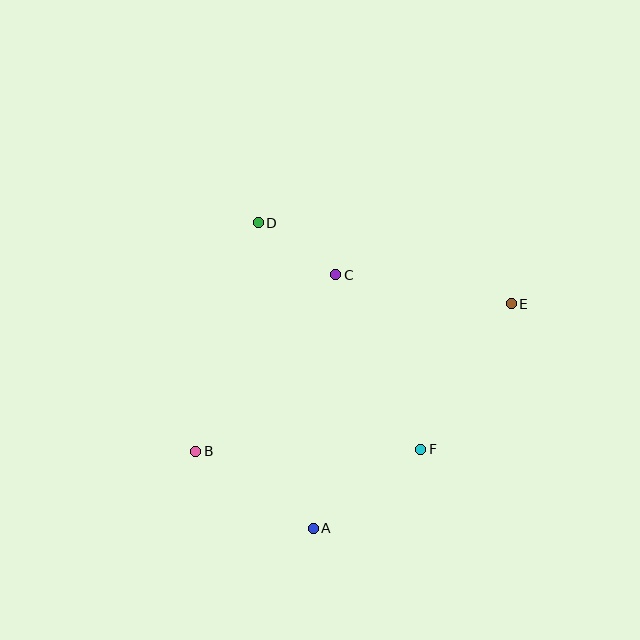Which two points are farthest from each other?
Points B and E are farthest from each other.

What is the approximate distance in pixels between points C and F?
The distance between C and F is approximately 194 pixels.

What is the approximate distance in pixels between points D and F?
The distance between D and F is approximately 279 pixels.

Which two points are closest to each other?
Points C and D are closest to each other.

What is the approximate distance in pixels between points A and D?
The distance between A and D is approximately 310 pixels.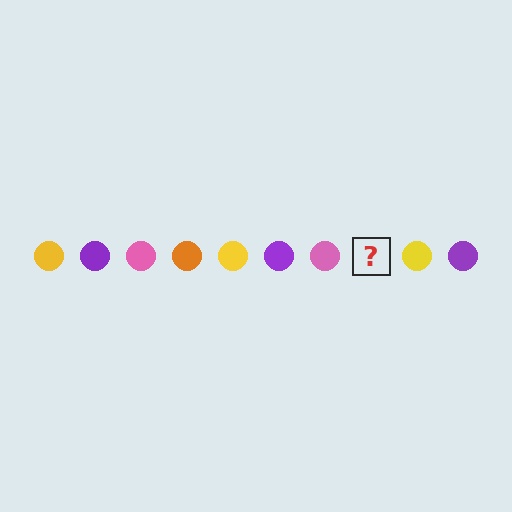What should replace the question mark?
The question mark should be replaced with an orange circle.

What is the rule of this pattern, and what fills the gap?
The rule is that the pattern cycles through yellow, purple, pink, orange circles. The gap should be filled with an orange circle.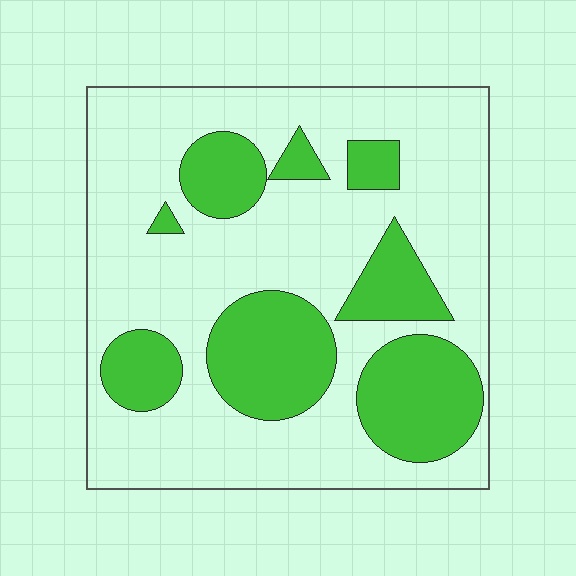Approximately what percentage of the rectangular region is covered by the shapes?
Approximately 30%.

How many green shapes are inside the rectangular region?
8.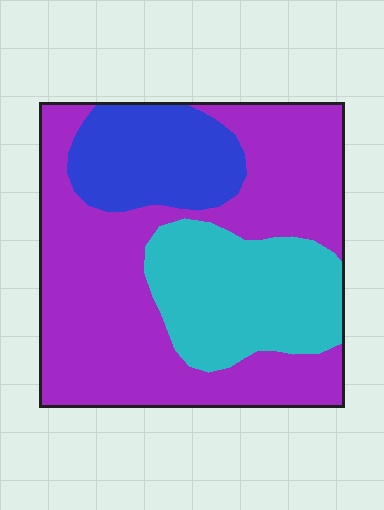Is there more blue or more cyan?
Cyan.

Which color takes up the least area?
Blue, at roughly 20%.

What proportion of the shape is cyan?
Cyan takes up between a sixth and a third of the shape.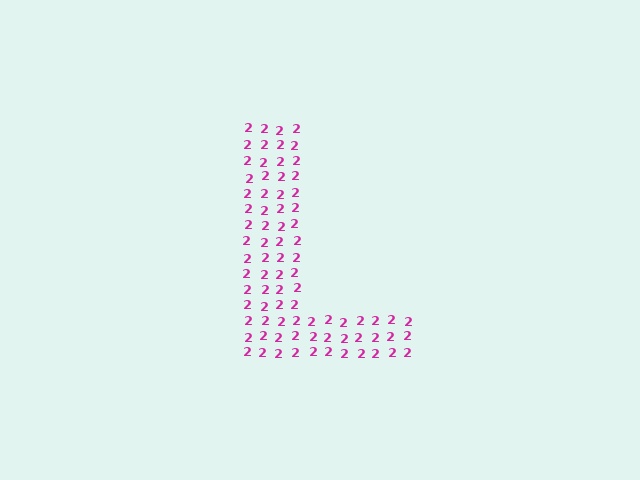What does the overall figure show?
The overall figure shows the letter L.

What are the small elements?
The small elements are digit 2's.